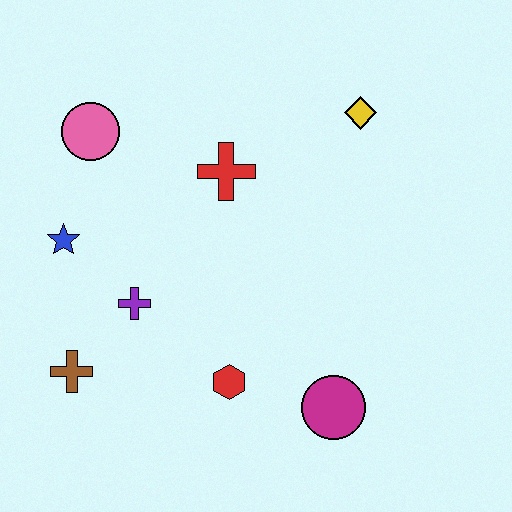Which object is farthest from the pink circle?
The magenta circle is farthest from the pink circle.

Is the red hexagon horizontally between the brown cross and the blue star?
No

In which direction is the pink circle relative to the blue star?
The pink circle is above the blue star.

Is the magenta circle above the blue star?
No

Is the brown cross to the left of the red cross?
Yes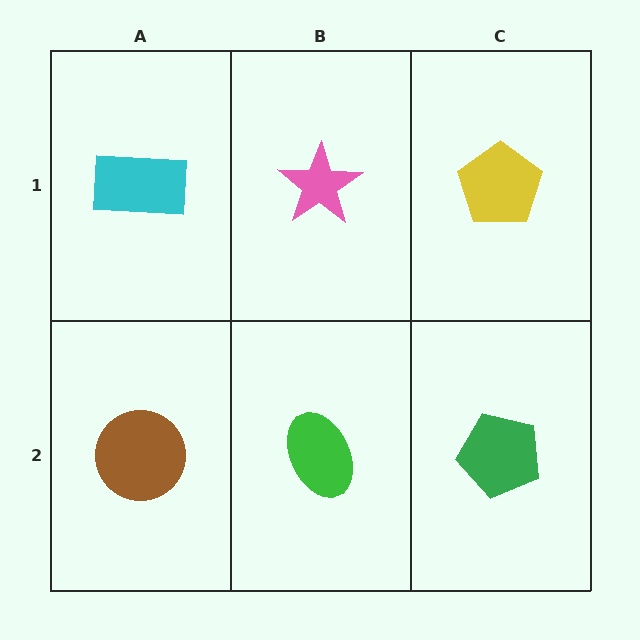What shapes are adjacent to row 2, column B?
A pink star (row 1, column B), a brown circle (row 2, column A), a green pentagon (row 2, column C).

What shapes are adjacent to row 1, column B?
A green ellipse (row 2, column B), a cyan rectangle (row 1, column A), a yellow pentagon (row 1, column C).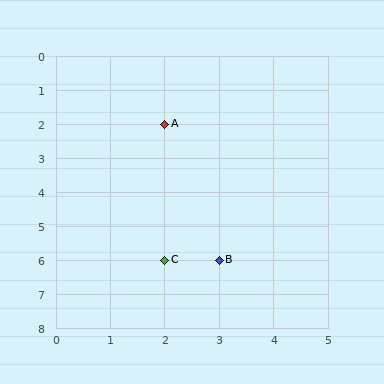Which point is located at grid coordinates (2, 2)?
Point A is at (2, 2).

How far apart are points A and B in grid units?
Points A and B are 1 column and 4 rows apart (about 4.1 grid units diagonally).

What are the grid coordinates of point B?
Point B is at grid coordinates (3, 6).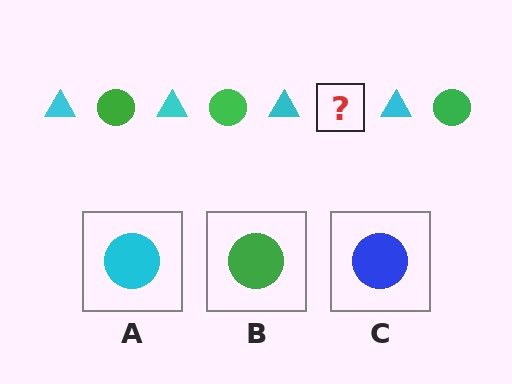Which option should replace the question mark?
Option B.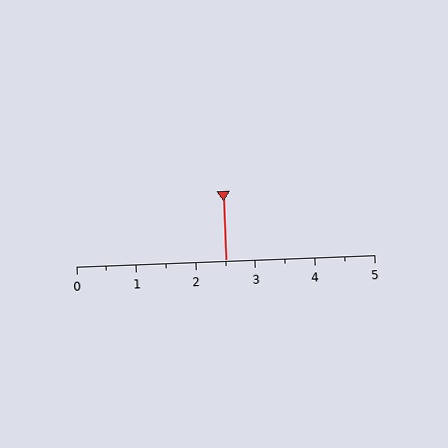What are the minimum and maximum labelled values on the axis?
The axis runs from 0 to 5.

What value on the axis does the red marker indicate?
The marker indicates approximately 2.5.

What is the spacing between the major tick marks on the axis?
The major ticks are spaced 1 apart.